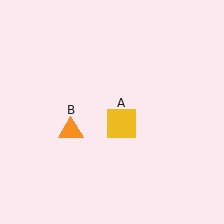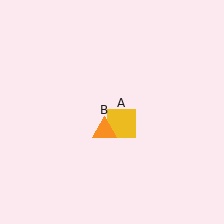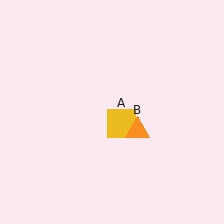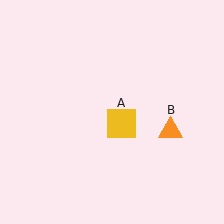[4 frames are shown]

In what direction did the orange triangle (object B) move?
The orange triangle (object B) moved right.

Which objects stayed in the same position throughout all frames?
Yellow square (object A) remained stationary.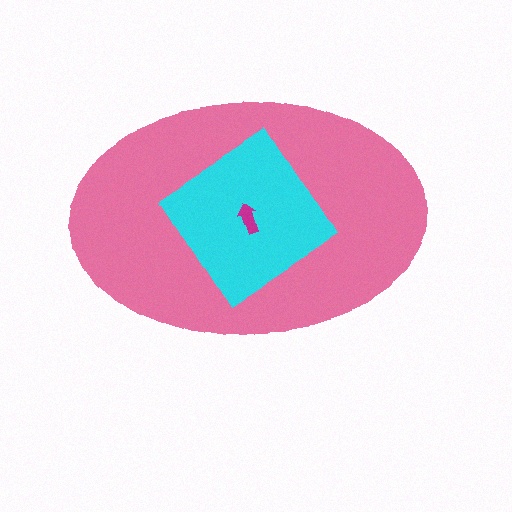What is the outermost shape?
The pink ellipse.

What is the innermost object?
The magenta arrow.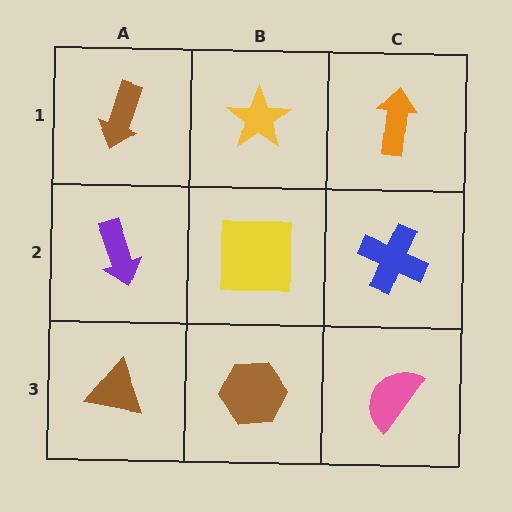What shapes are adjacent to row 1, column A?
A purple arrow (row 2, column A), a yellow star (row 1, column B).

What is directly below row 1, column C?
A blue cross.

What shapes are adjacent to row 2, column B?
A yellow star (row 1, column B), a brown hexagon (row 3, column B), a purple arrow (row 2, column A), a blue cross (row 2, column C).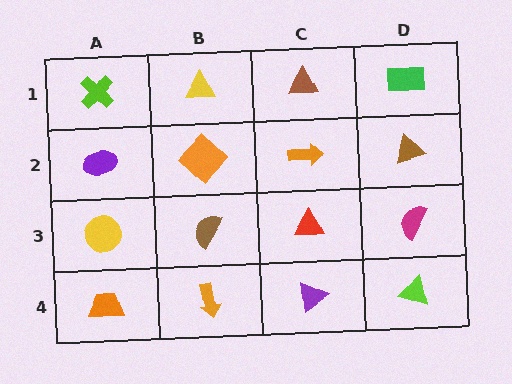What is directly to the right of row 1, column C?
A green rectangle.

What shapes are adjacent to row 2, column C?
A brown triangle (row 1, column C), a red triangle (row 3, column C), an orange diamond (row 2, column B), a brown triangle (row 2, column D).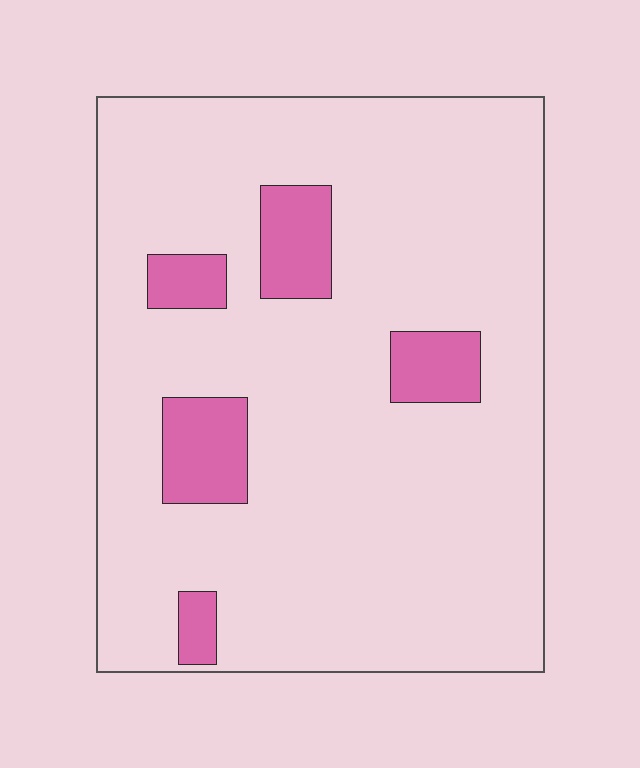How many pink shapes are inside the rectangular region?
5.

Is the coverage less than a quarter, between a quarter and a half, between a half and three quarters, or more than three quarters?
Less than a quarter.